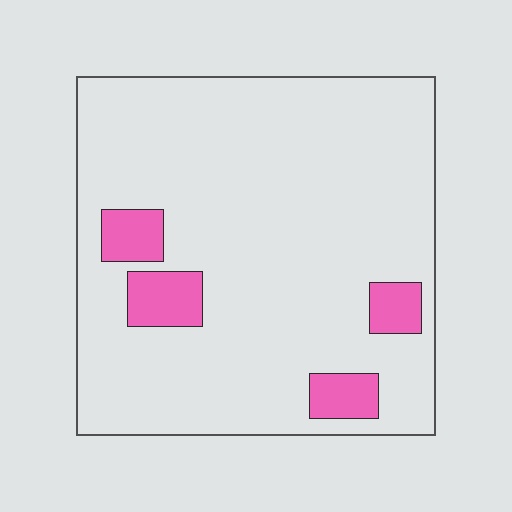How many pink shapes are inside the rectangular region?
4.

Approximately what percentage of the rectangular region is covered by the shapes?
Approximately 10%.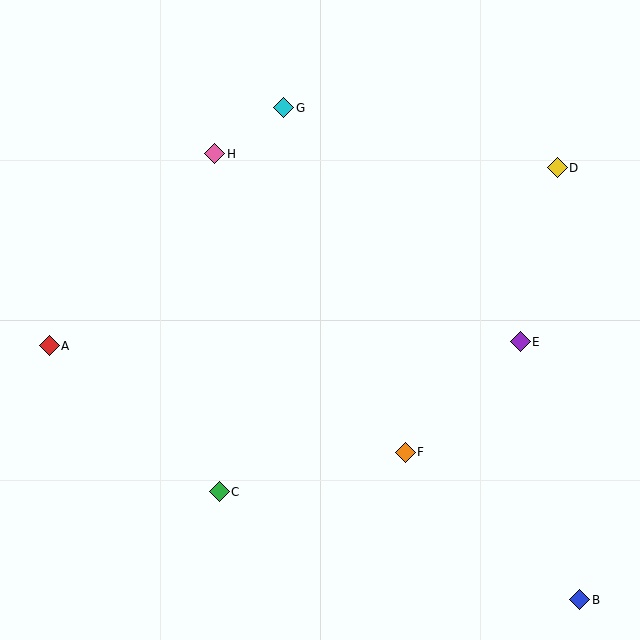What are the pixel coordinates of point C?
Point C is at (219, 492).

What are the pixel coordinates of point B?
Point B is at (580, 600).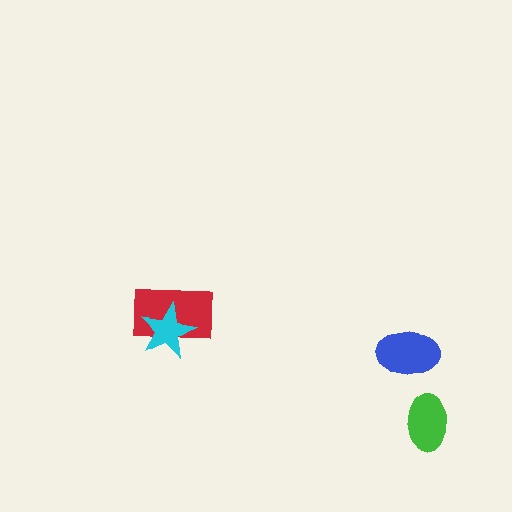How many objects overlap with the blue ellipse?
0 objects overlap with the blue ellipse.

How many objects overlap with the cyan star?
1 object overlaps with the cyan star.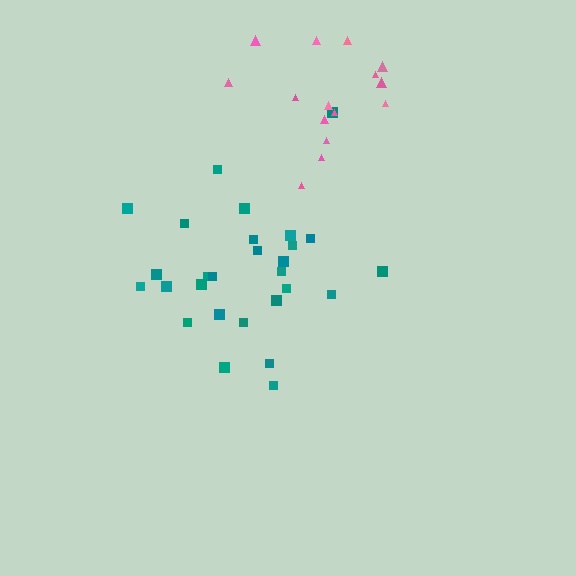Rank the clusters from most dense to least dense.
teal, pink.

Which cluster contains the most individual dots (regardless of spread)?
Teal (28).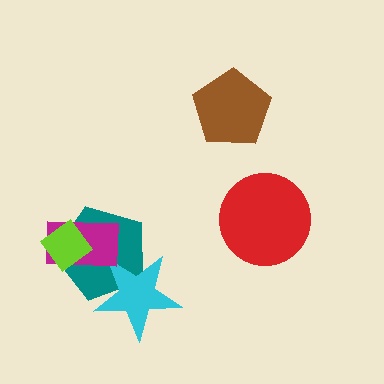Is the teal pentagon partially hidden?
Yes, it is partially covered by another shape.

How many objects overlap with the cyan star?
1 object overlaps with the cyan star.